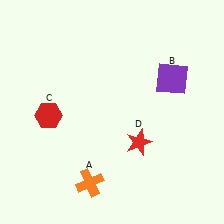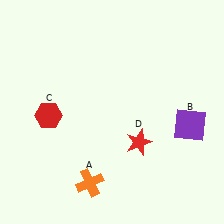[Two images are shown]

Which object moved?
The purple square (B) moved down.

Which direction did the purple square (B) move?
The purple square (B) moved down.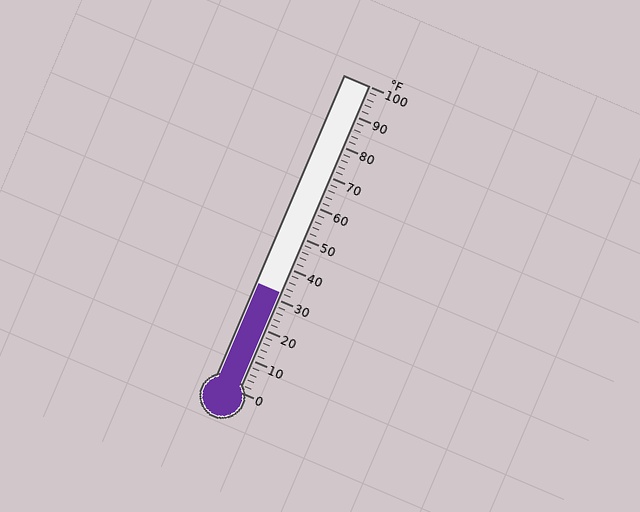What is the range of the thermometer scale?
The thermometer scale ranges from 0°F to 100°F.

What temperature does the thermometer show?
The thermometer shows approximately 32°F.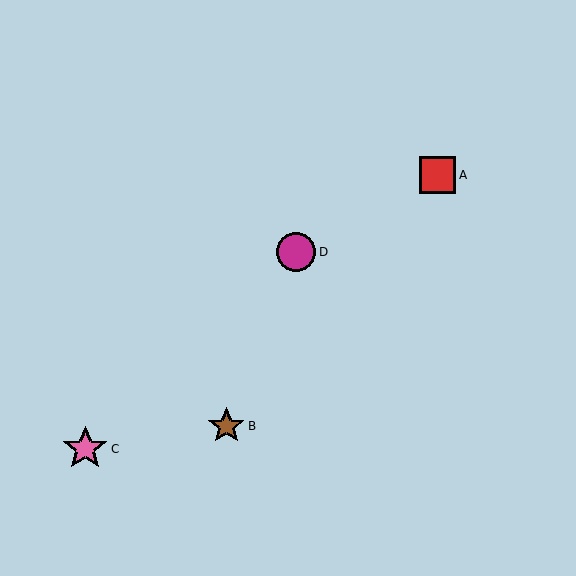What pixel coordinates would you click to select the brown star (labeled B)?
Click at (226, 426) to select the brown star B.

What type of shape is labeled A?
Shape A is a red square.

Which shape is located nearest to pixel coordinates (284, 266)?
The magenta circle (labeled D) at (296, 252) is nearest to that location.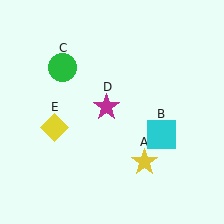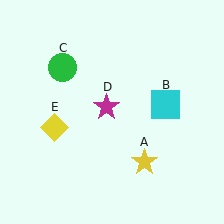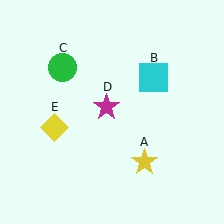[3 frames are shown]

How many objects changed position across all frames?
1 object changed position: cyan square (object B).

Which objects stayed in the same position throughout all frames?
Yellow star (object A) and green circle (object C) and magenta star (object D) and yellow diamond (object E) remained stationary.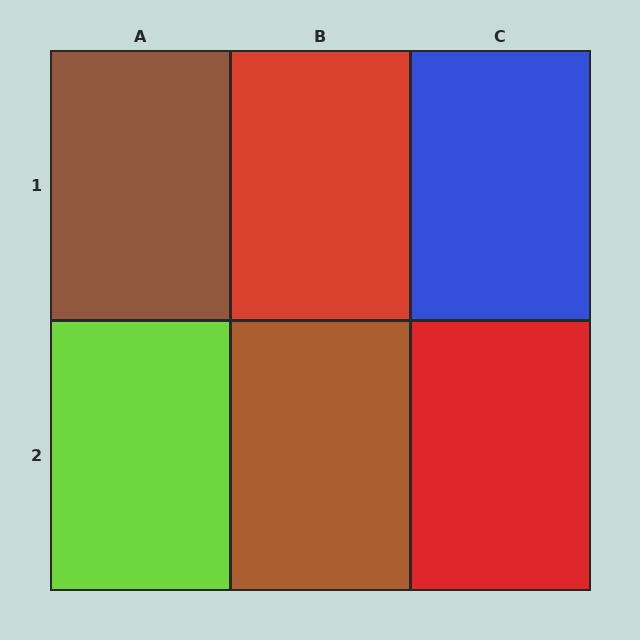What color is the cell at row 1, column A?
Brown.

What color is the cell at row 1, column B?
Red.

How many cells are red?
2 cells are red.